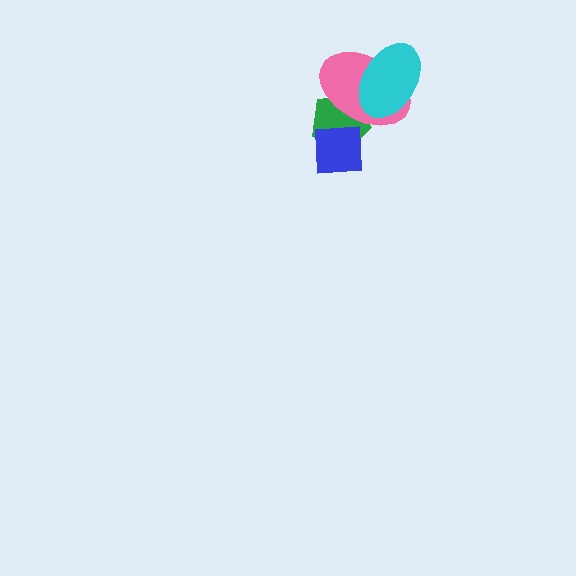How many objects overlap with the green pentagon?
3 objects overlap with the green pentagon.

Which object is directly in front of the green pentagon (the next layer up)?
The blue square is directly in front of the green pentagon.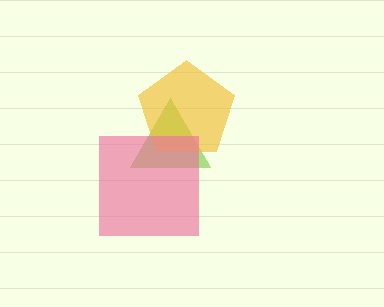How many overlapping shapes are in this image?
There are 3 overlapping shapes in the image.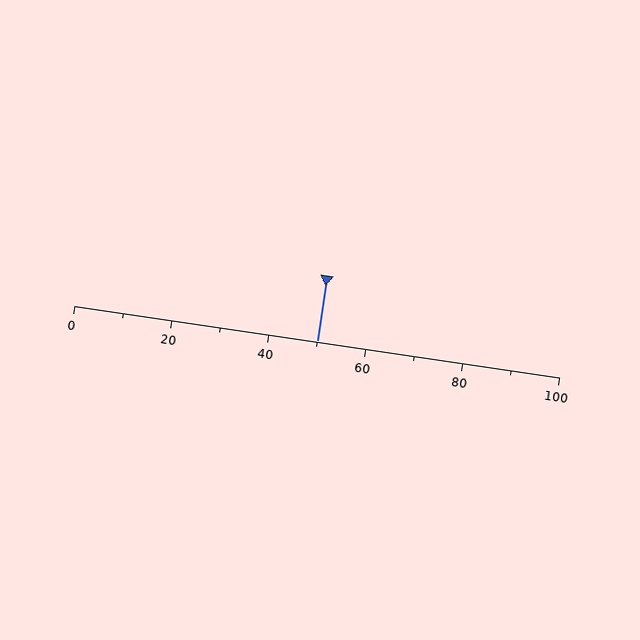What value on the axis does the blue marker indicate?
The marker indicates approximately 50.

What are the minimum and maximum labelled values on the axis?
The axis runs from 0 to 100.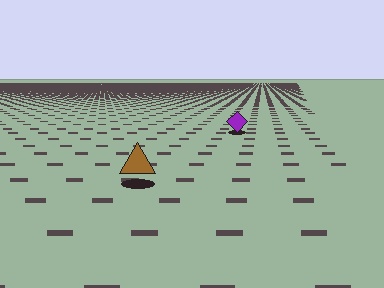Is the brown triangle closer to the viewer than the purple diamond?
Yes. The brown triangle is closer — you can tell from the texture gradient: the ground texture is coarser near it.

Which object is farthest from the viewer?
The purple diamond is farthest from the viewer. It appears smaller and the ground texture around it is denser.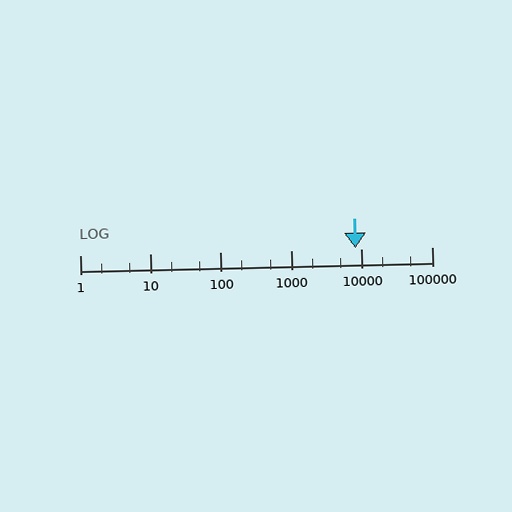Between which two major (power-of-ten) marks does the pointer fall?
The pointer is between 1000 and 10000.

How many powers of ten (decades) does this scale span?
The scale spans 5 decades, from 1 to 100000.